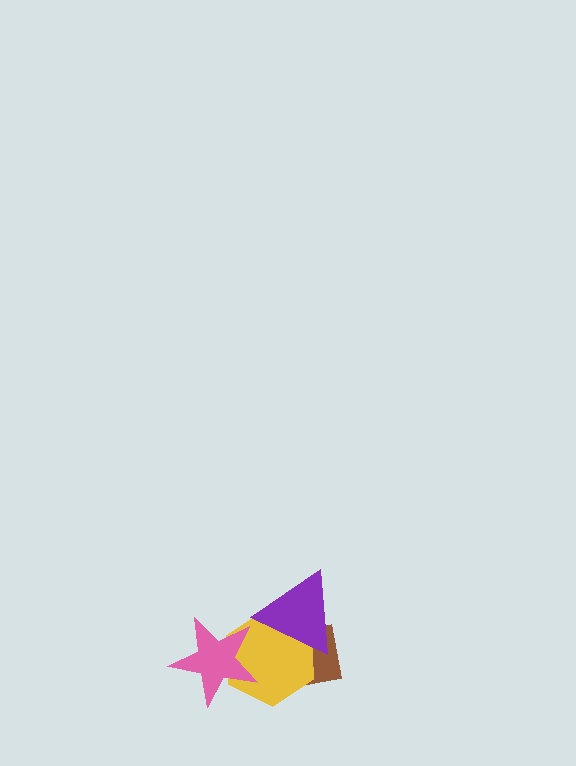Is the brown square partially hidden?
Yes, it is partially covered by another shape.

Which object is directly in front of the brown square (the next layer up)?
The yellow hexagon is directly in front of the brown square.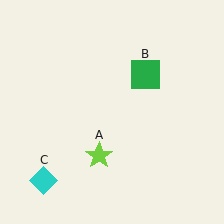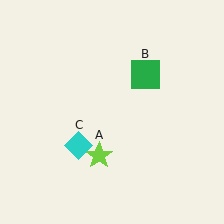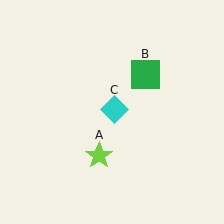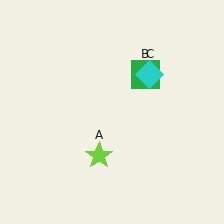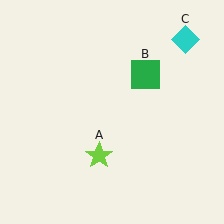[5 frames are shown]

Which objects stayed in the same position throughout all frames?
Lime star (object A) and green square (object B) remained stationary.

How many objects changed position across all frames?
1 object changed position: cyan diamond (object C).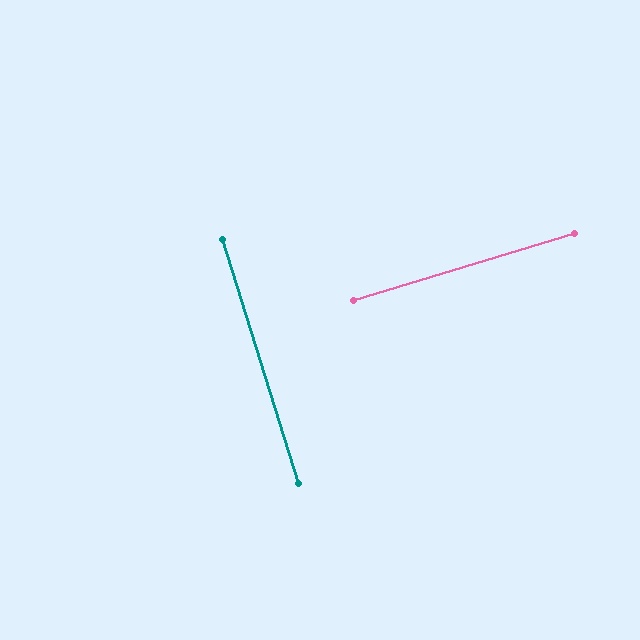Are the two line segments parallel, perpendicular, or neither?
Perpendicular — they meet at approximately 90°.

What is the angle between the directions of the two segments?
Approximately 90 degrees.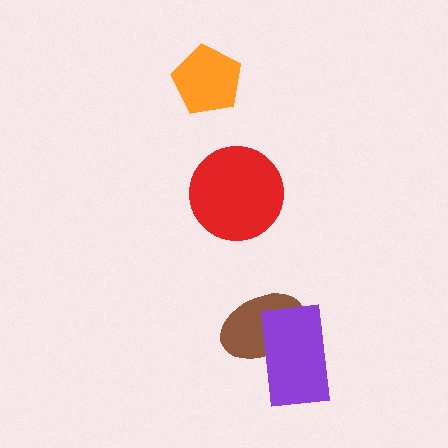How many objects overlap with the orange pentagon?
0 objects overlap with the orange pentagon.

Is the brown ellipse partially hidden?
Yes, it is partially covered by another shape.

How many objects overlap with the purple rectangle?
1 object overlaps with the purple rectangle.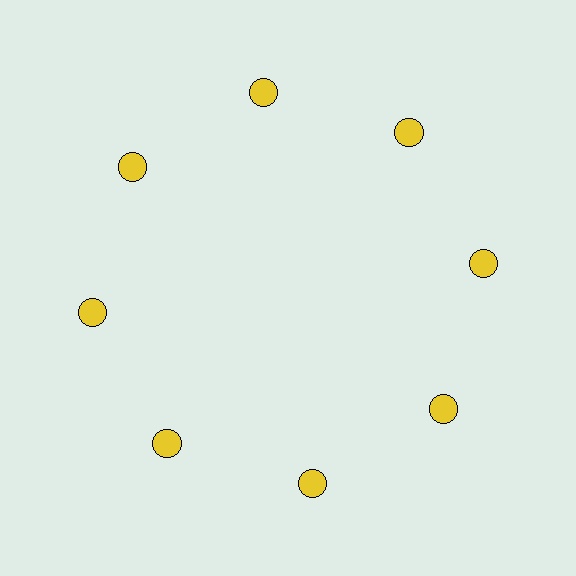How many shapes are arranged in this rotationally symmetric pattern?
There are 8 shapes, arranged in 8 groups of 1.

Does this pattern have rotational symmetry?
Yes, this pattern has 8-fold rotational symmetry. It looks the same after rotating 45 degrees around the center.